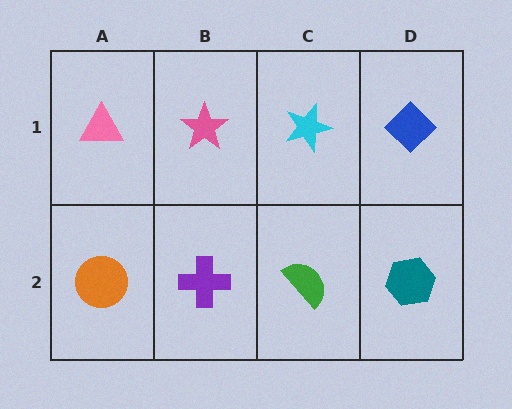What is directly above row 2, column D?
A blue diamond.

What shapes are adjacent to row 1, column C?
A green semicircle (row 2, column C), a pink star (row 1, column B), a blue diamond (row 1, column D).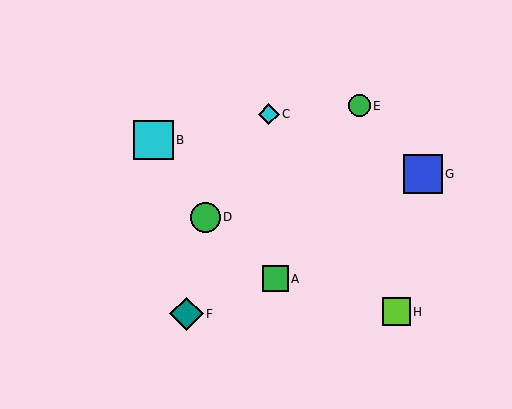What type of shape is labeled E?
Shape E is a green circle.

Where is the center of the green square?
The center of the green square is at (275, 279).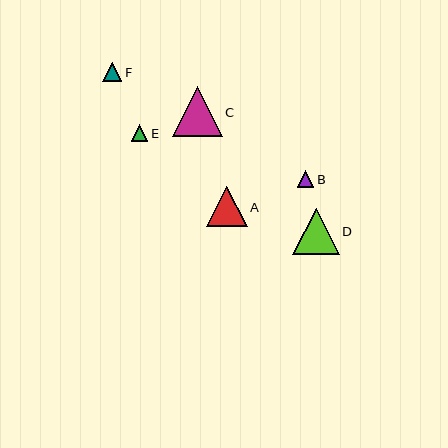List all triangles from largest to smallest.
From largest to smallest: C, D, A, F, B, E.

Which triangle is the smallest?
Triangle E is the smallest with a size of approximately 17 pixels.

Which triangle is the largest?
Triangle C is the largest with a size of approximately 50 pixels.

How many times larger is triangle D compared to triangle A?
Triangle D is approximately 1.1 times the size of triangle A.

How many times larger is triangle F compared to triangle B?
Triangle F is approximately 1.2 times the size of triangle B.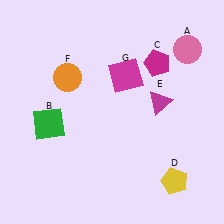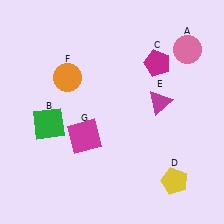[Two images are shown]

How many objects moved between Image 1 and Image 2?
1 object moved between the two images.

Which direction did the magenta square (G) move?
The magenta square (G) moved down.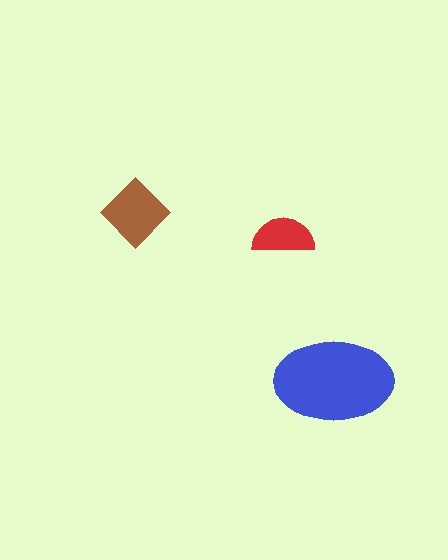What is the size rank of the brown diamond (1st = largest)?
2nd.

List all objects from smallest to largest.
The red semicircle, the brown diamond, the blue ellipse.